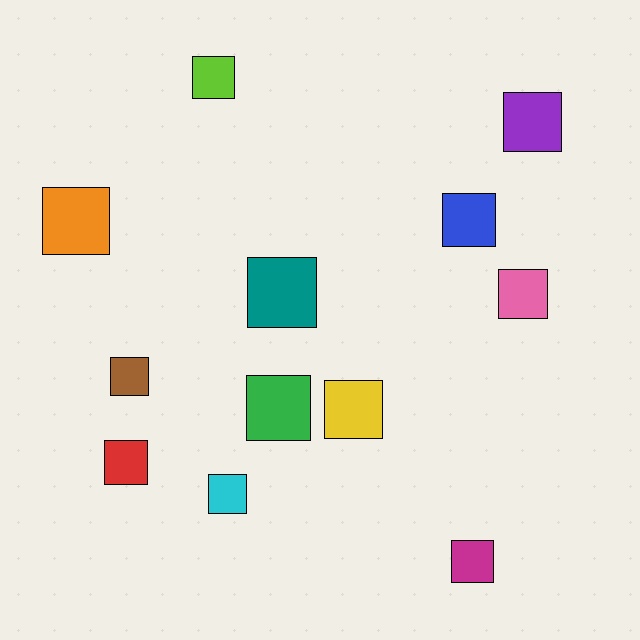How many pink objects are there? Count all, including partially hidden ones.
There is 1 pink object.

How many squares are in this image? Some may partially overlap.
There are 12 squares.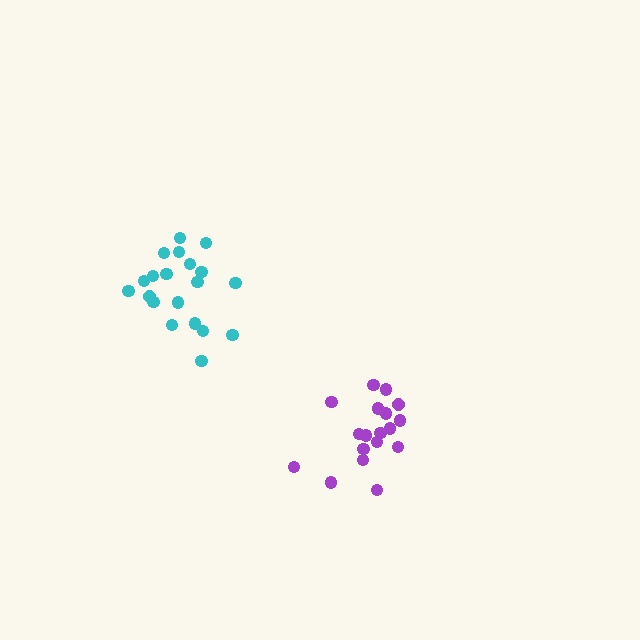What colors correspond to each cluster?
The clusters are colored: cyan, purple.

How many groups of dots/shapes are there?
There are 2 groups.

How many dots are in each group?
Group 1: 20 dots, Group 2: 18 dots (38 total).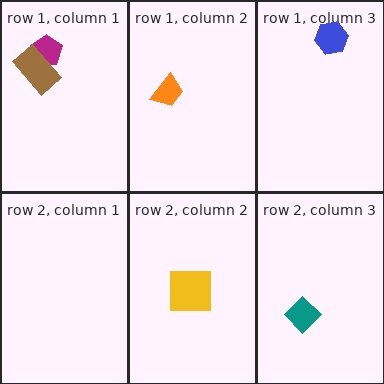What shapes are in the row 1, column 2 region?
The orange trapezoid.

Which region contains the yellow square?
The row 2, column 2 region.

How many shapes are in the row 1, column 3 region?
1.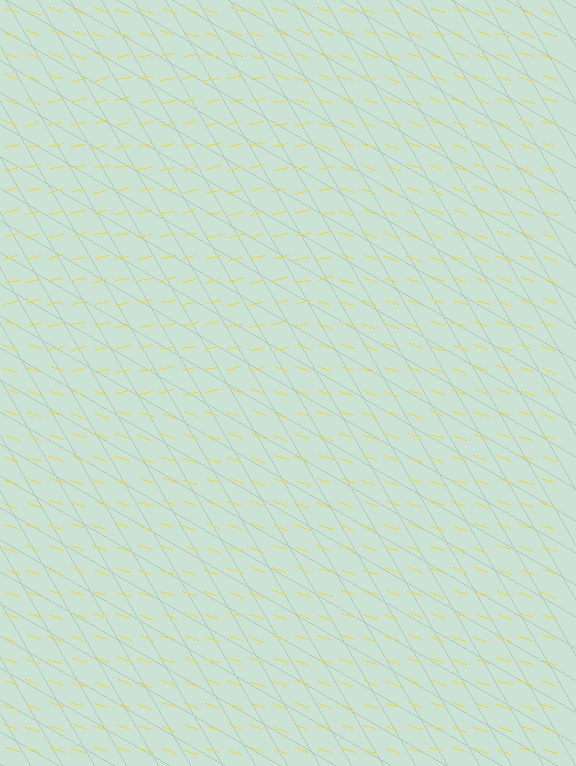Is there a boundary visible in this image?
Yes, there is a texture boundary formed by a change in line orientation.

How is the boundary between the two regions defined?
The boundary is defined purely by a change in line orientation (approximately 30 degrees difference). All lines are the same color and thickness.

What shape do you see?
I see a circle.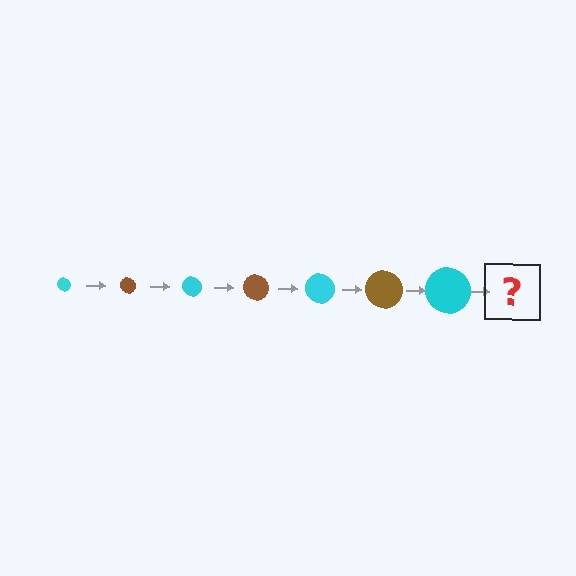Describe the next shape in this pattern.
It should be a brown circle, larger than the previous one.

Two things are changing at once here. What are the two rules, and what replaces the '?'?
The two rules are that the circle grows larger each step and the color cycles through cyan and brown. The '?' should be a brown circle, larger than the previous one.